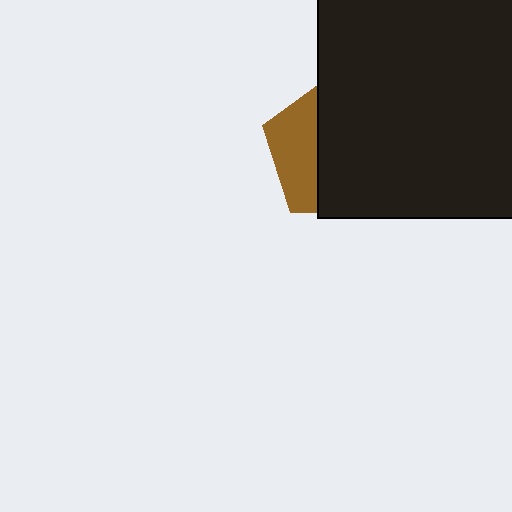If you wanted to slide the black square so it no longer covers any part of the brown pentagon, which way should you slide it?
Slide it right — that is the most direct way to separate the two shapes.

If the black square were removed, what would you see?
You would see the complete brown pentagon.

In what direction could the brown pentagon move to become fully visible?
The brown pentagon could move left. That would shift it out from behind the black square entirely.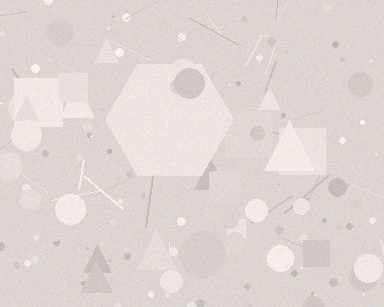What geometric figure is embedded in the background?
A hexagon is embedded in the background.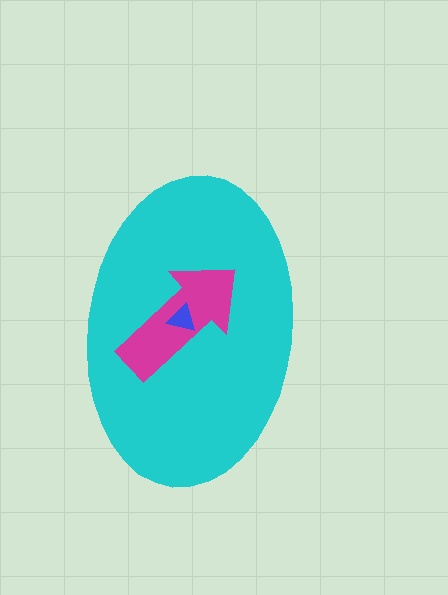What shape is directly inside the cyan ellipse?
The magenta arrow.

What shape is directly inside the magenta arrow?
The blue triangle.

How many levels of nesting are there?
3.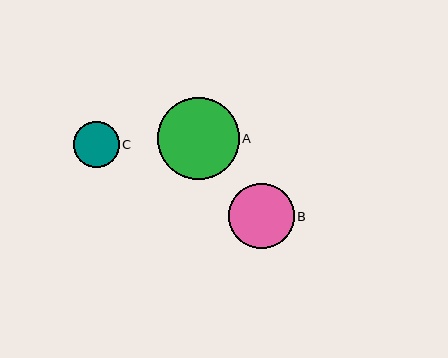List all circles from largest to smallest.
From largest to smallest: A, B, C.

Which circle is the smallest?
Circle C is the smallest with a size of approximately 45 pixels.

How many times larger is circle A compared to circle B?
Circle A is approximately 1.2 times the size of circle B.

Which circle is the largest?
Circle A is the largest with a size of approximately 82 pixels.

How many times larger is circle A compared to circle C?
Circle A is approximately 1.8 times the size of circle C.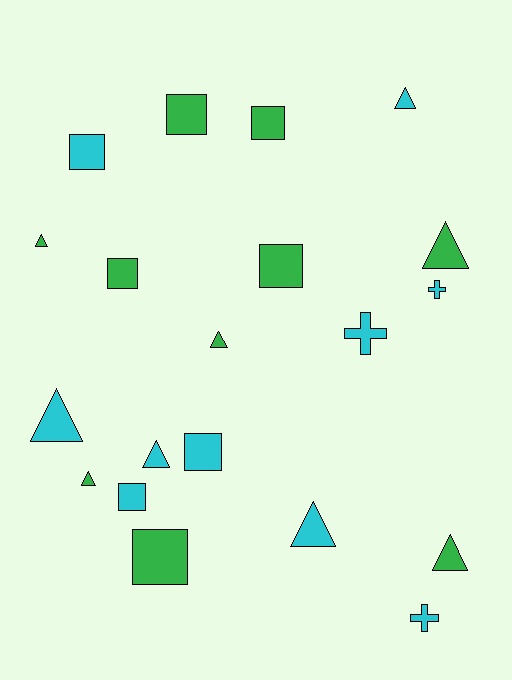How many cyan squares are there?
There are 3 cyan squares.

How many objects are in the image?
There are 20 objects.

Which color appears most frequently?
Green, with 10 objects.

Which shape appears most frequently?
Triangle, with 9 objects.